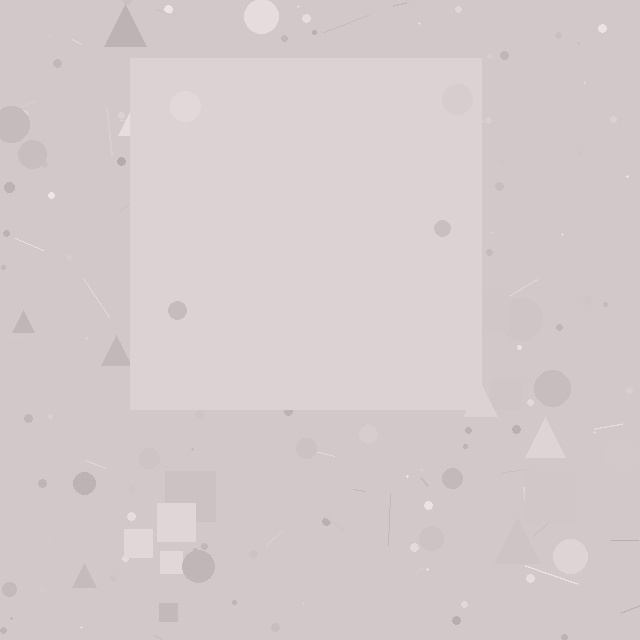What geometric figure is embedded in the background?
A square is embedded in the background.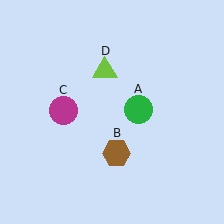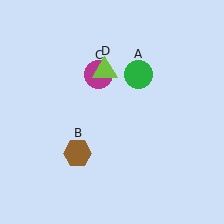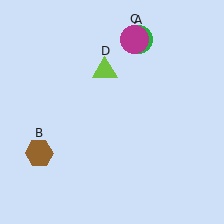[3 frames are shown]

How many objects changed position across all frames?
3 objects changed position: green circle (object A), brown hexagon (object B), magenta circle (object C).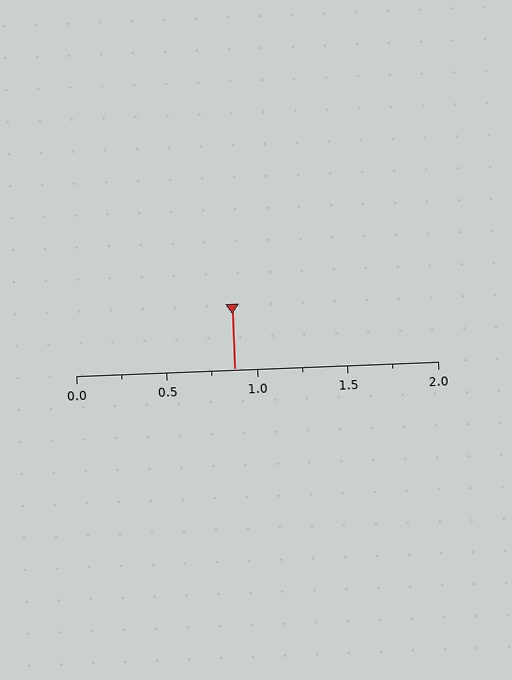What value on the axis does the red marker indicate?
The marker indicates approximately 0.88.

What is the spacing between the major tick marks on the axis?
The major ticks are spaced 0.5 apart.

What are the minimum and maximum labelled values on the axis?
The axis runs from 0.0 to 2.0.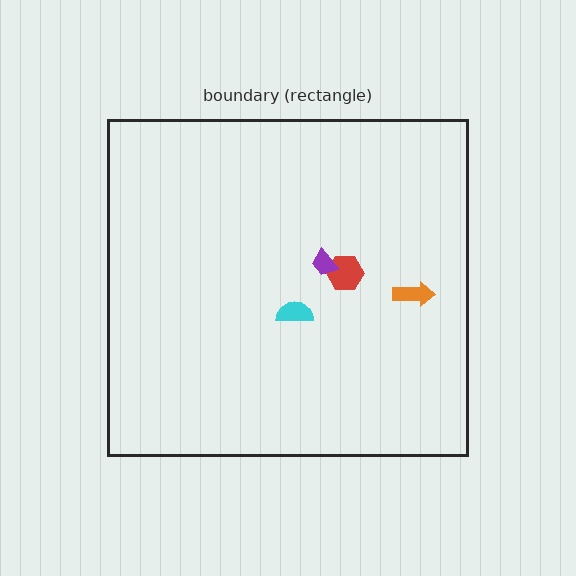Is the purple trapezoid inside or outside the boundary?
Inside.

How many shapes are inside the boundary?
4 inside, 0 outside.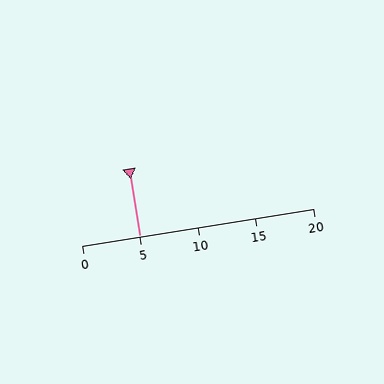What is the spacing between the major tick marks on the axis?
The major ticks are spaced 5 apart.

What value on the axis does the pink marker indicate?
The marker indicates approximately 5.